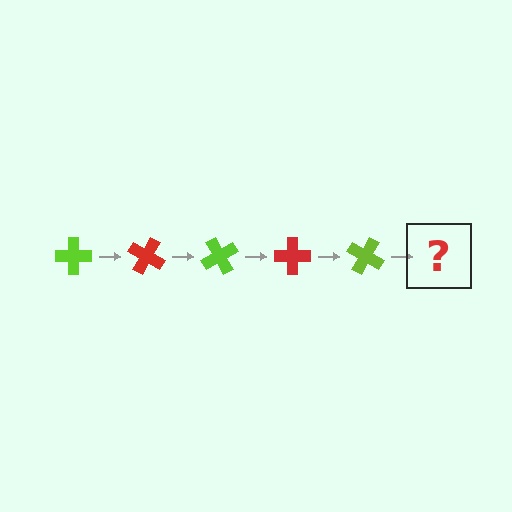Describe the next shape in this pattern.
It should be a red cross, rotated 150 degrees from the start.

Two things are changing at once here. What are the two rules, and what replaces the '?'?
The two rules are that it rotates 30 degrees each step and the color cycles through lime and red. The '?' should be a red cross, rotated 150 degrees from the start.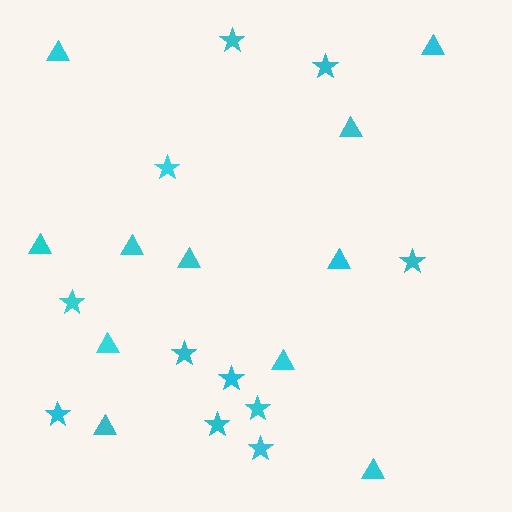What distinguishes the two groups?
There are 2 groups: one group of triangles (11) and one group of stars (11).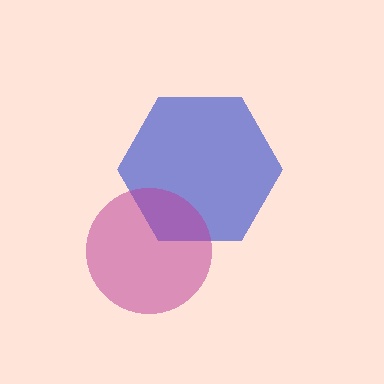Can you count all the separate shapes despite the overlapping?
Yes, there are 2 separate shapes.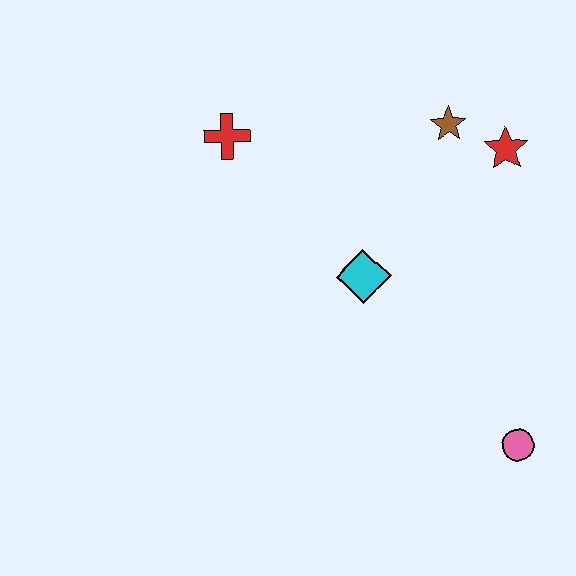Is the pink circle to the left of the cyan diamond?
No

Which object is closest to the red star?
The brown star is closest to the red star.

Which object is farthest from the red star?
The pink circle is farthest from the red star.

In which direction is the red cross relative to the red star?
The red cross is to the left of the red star.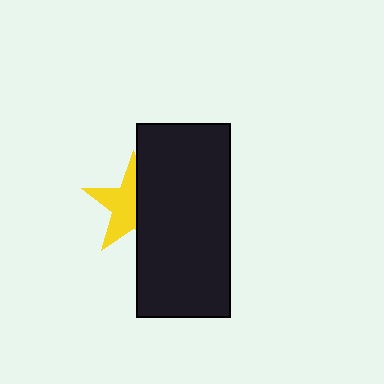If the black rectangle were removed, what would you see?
You would see the complete yellow star.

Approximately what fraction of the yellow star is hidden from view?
Roughly 46% of the yellow star is hidden behind the black rectangle.